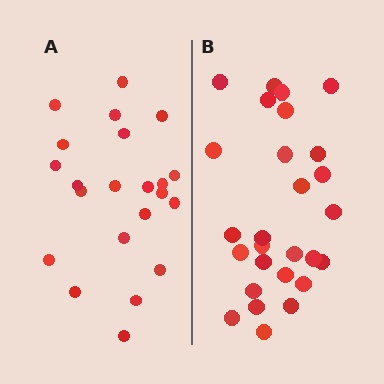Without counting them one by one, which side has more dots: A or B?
Region B (the right region) has more dots.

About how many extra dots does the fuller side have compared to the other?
Region B has about 5 more dots than region A.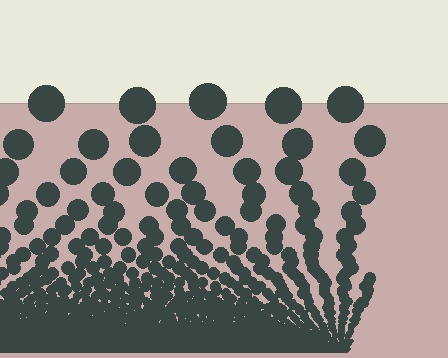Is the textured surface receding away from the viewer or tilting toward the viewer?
The surface appears to tilt toward the viewer. Texture elements get larger and sparser toward the top.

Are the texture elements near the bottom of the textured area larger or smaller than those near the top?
Smaller. The gradient is inverted — elements near the bottom are smaller and denser.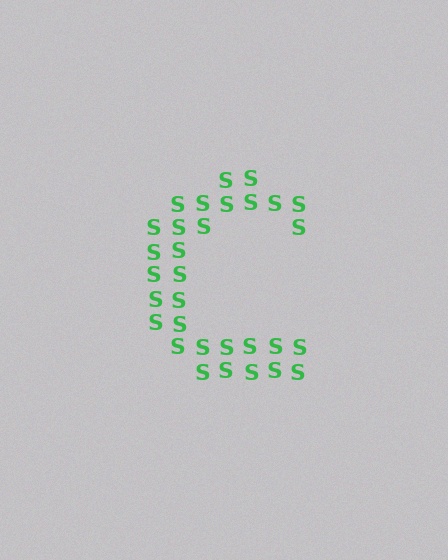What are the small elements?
The small elements are letter S's.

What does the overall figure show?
The overall figure shows the letter C.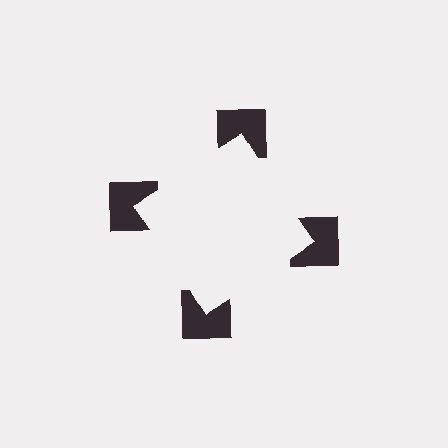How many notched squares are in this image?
There are 4 — one at each vertex of the illusory square.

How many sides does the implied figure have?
4 sides.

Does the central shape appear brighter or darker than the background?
It typically appears slightly brighter than the background, even though no actual brightness change is drawn.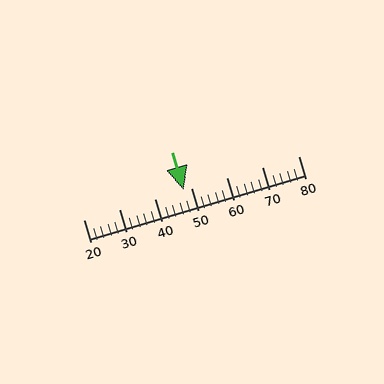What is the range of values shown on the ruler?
The ruler shows values from 20 to 80.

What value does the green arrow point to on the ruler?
The green arrow points to approximately 48.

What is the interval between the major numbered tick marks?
The major tick marks are spaced 10 units apart.